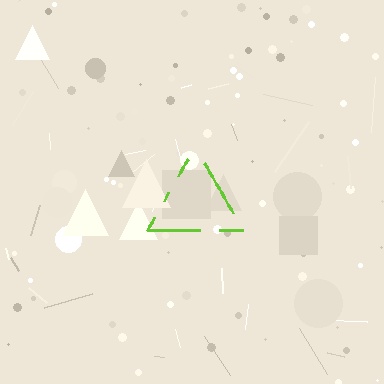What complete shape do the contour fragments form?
The contour fragments form a triangle.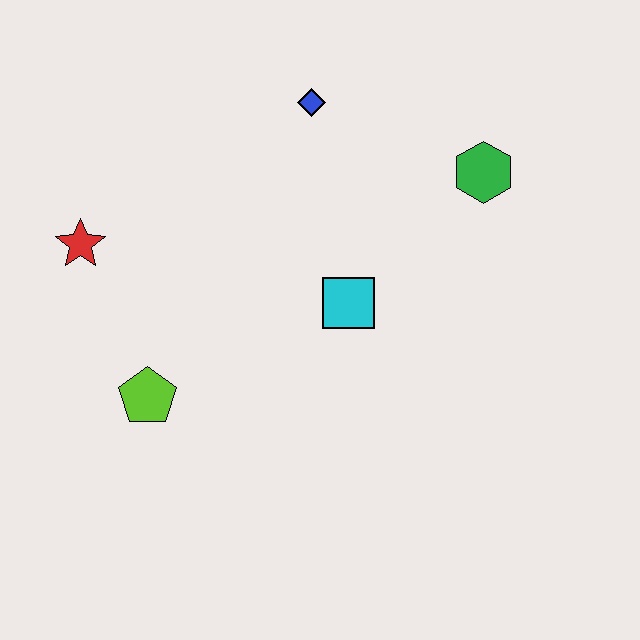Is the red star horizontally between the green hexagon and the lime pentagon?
No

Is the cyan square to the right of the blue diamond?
Yes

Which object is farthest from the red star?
The green hexagon is farthest from the red star.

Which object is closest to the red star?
The lime pentagon is closest to the red star.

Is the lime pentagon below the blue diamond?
Yes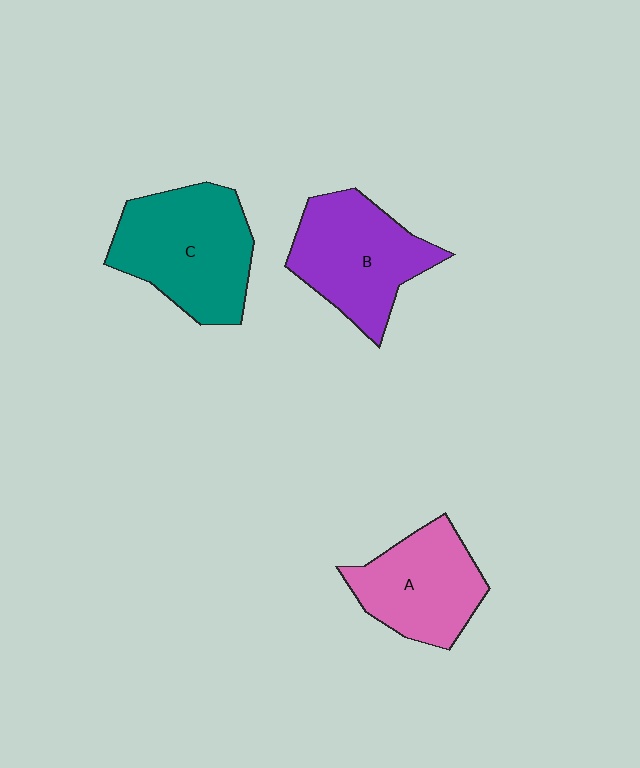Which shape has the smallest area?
Shape A (pink).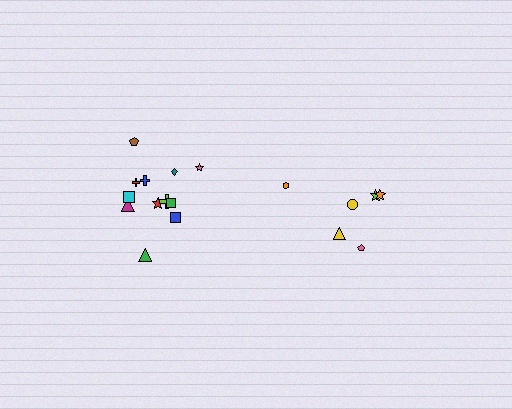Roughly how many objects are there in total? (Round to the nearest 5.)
Roughly 20 objects in total.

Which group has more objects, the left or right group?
The left group.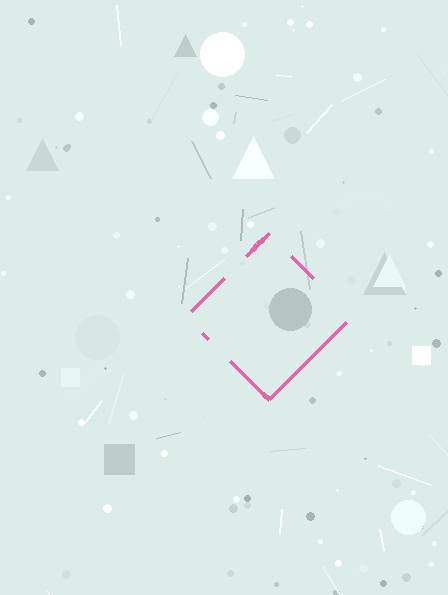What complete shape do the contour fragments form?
The contour fragments form a diamond.